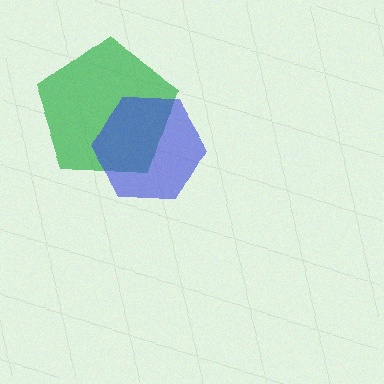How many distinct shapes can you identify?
There are 2 distinct shapes: a green pentagon, a blue hexagon.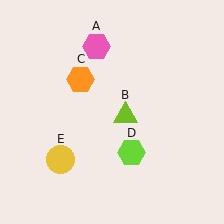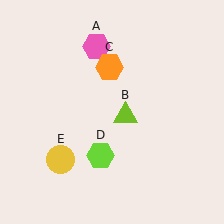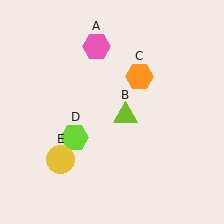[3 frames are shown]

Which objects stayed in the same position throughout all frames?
Pink hexagon (object A) and lime triangle (object B) and yellow circle (object E) remained stationary.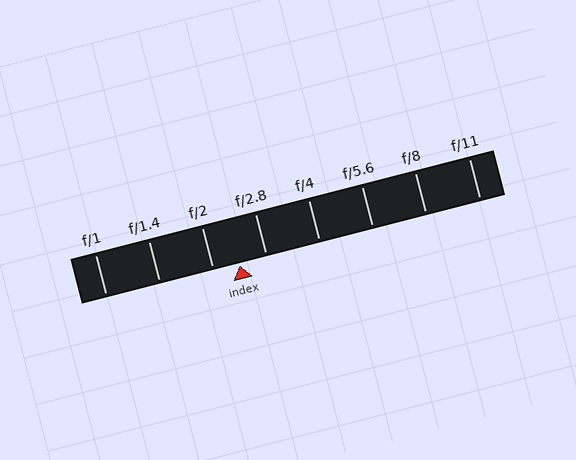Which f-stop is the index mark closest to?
The index mark is closest to f/2.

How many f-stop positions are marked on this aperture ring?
There are 8 f-stop positions marked.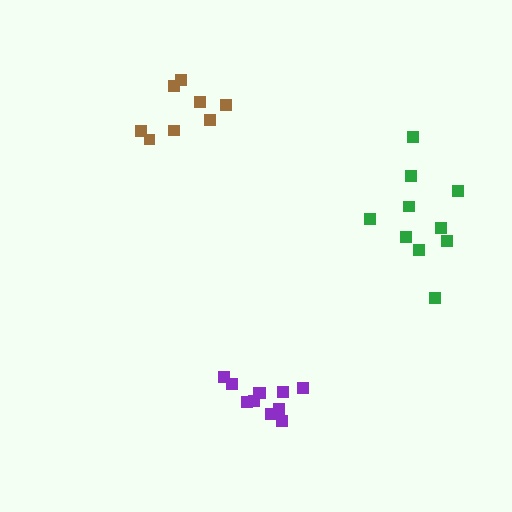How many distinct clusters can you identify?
There are 3 distinct clusters.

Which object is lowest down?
The purple cluster is bottommost.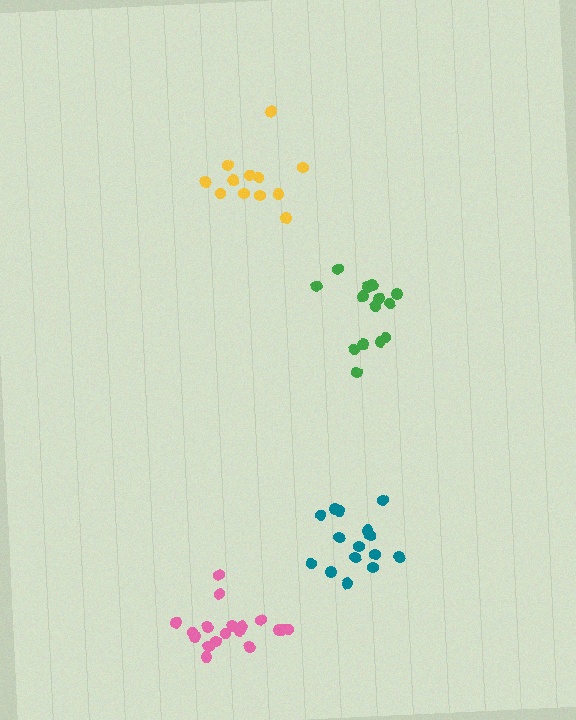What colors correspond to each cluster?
The clusters are colored: teal, green, pink, yellow.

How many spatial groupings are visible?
There are 4 spatial groupings.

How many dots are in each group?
Group 1: 15 dots, Group 2: 14 dots, Group 3: 18 dots, Group 4: 12 dots (59 total).